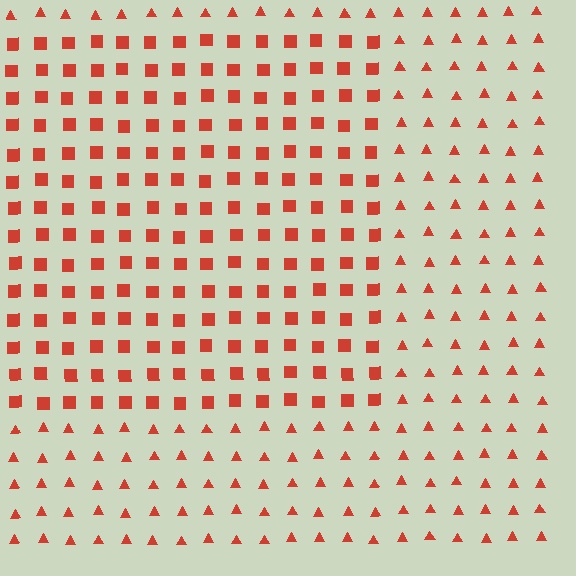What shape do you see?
I see a rectangle.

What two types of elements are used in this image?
The image uses squares inside the rectangle region and triangles outside it.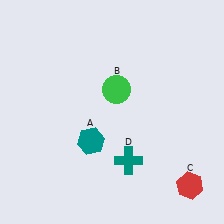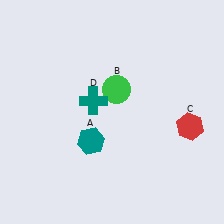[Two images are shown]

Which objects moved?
The objects that moved are: the red hexagon (C), the teal cross (D).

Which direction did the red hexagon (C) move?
The red hexagon (C) moved up.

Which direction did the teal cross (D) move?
The teal cross (D) moved up.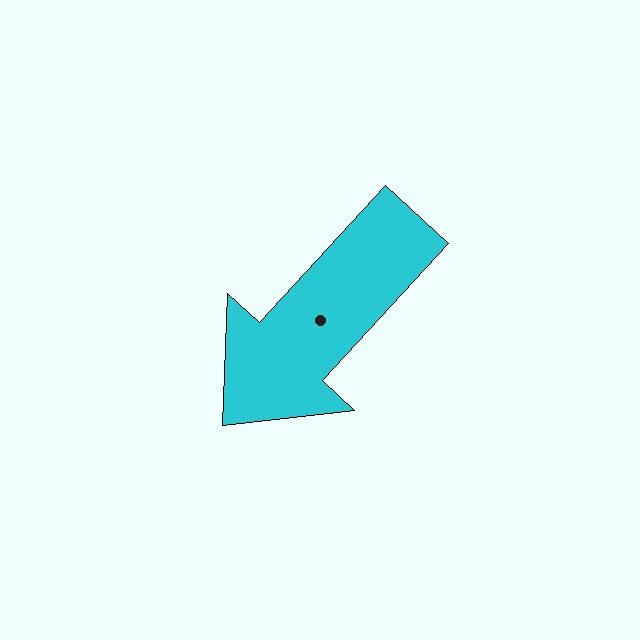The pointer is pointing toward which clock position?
Roughly 7 o'clock.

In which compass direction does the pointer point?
Southwest.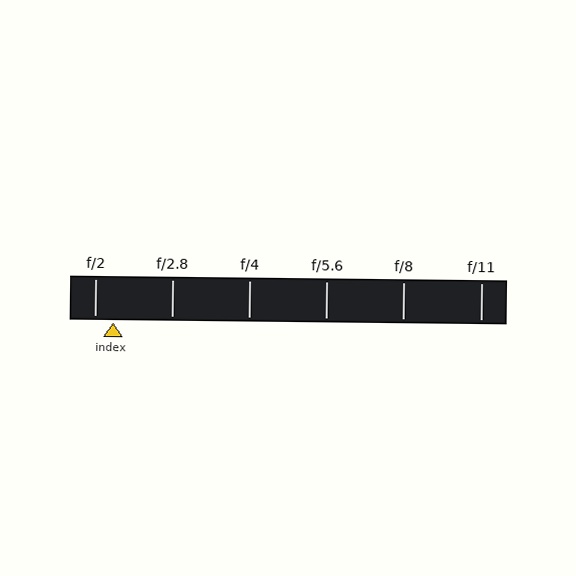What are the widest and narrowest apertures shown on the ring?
The widest aperture shown is f/2 and the narrowest is f/11.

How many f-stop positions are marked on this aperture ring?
There are 6 f-stop positions marked.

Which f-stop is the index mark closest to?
The index mark is closest to f/2.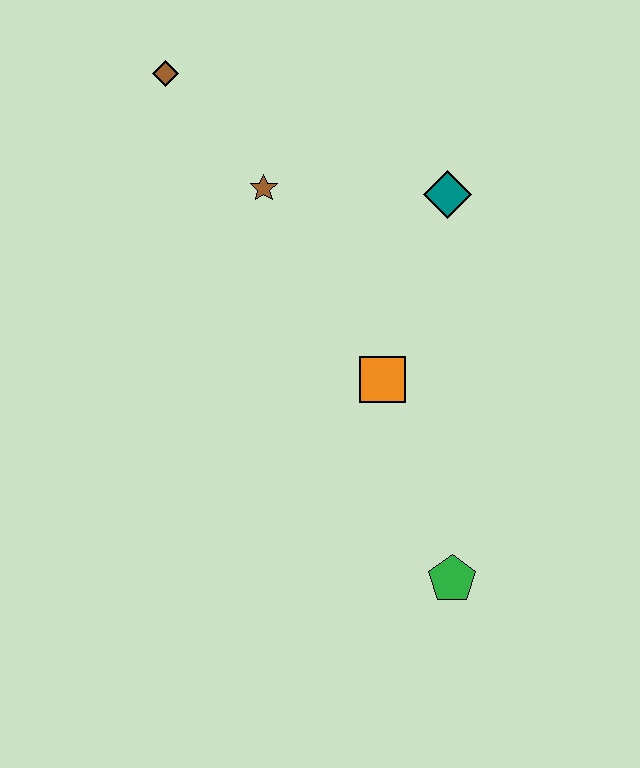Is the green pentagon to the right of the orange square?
Yes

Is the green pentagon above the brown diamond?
No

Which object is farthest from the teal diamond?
The green pentagon is farthest from the teal diamond.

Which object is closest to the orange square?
The teal diamond is closest to the orange square.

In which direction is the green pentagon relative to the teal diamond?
The green pentagon is below the teal diamond.